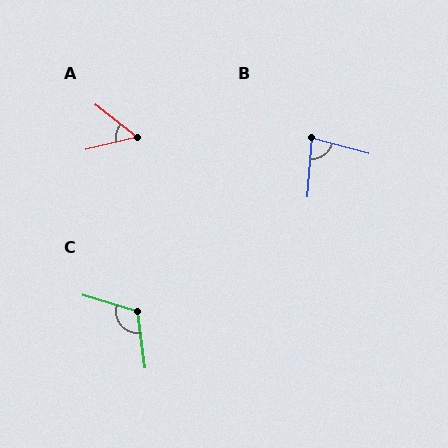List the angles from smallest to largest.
A (51°), B (79°), C (115°).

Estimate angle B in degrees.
Approximately 79 degrees.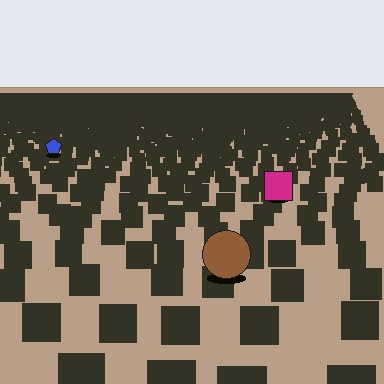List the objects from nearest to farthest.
From nearest to farthest: the brown circle, the magenta square, the blue pentagon.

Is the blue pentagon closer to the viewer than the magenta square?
No. The magenta square is closer — you can tell from the texture gradient: the ground texture is coarser near it.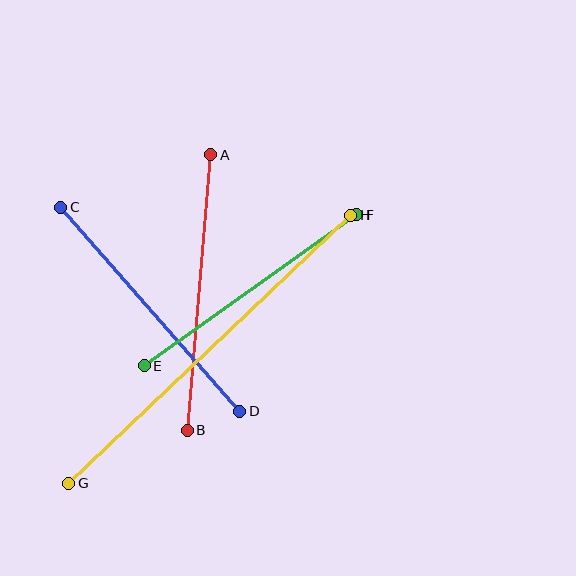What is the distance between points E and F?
The distance is approximately 261 pixels.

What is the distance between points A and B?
The distance is approximately 277 pixels.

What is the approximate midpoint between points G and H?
The midpoint is at approximately (210, 349) pixels.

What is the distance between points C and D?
The distance is approximately 272 pixels.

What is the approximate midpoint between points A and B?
The midpoint is at approximately (199, 292) pixels.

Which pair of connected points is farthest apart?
Points G and H are farthest apart.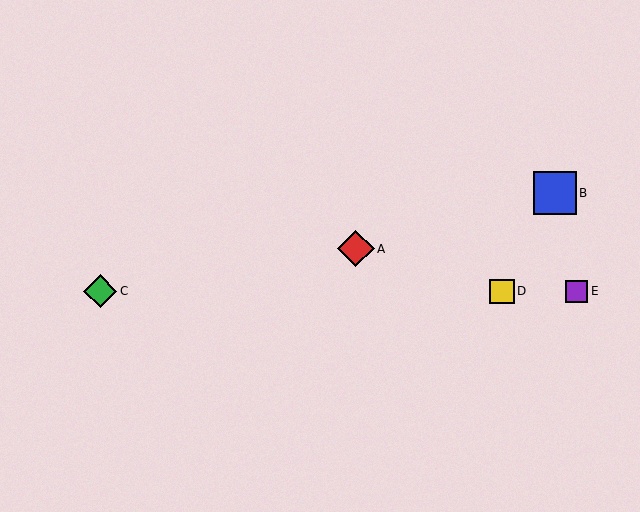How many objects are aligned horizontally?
3 objects (C, D, E) are aligned horizontally.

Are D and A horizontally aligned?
No, D is at y≈291 and A is at y≈249.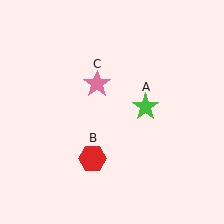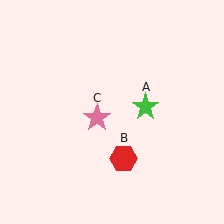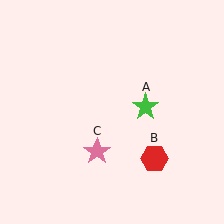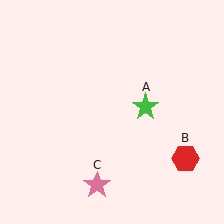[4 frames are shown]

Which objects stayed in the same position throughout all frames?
Green star (object A) remained stationary.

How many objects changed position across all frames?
2 objects changed position: red hexagon (object B), pink star (object C).